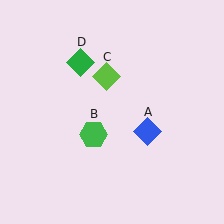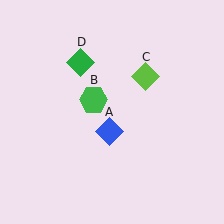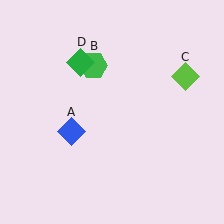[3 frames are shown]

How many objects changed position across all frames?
3 objects changed position: blue diamond (object A), green hexagon (object B), lime diamond (object C).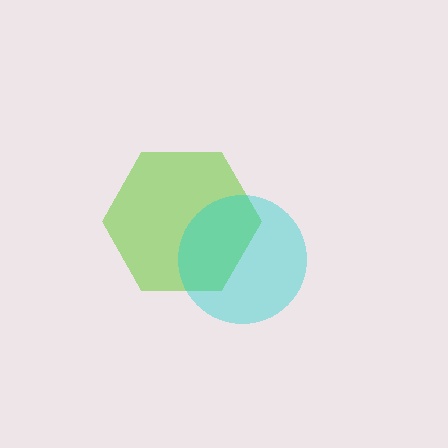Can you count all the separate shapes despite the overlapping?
Yes, there are 2 separate shapes.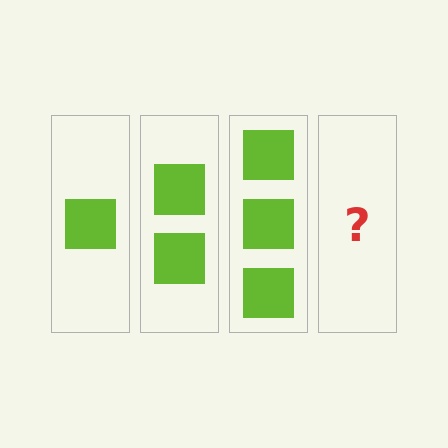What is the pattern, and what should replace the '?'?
The pattern is that each step adds one more square. The '?' should be 4 squares.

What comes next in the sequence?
The next element should be 4 squares.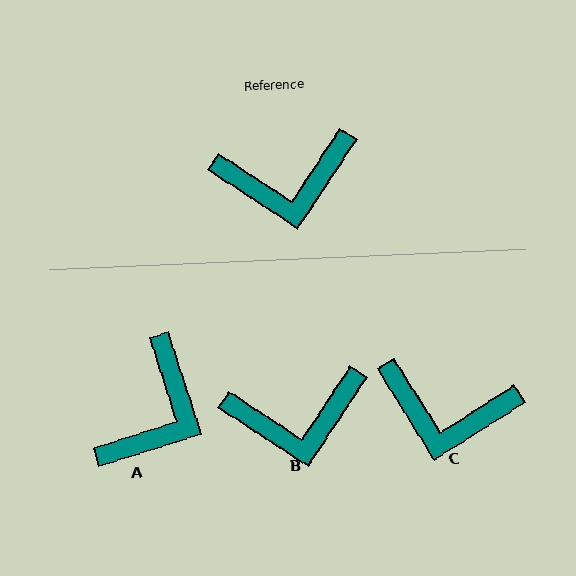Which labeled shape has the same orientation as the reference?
B.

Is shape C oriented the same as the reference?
No, it is off by about 24 degrees.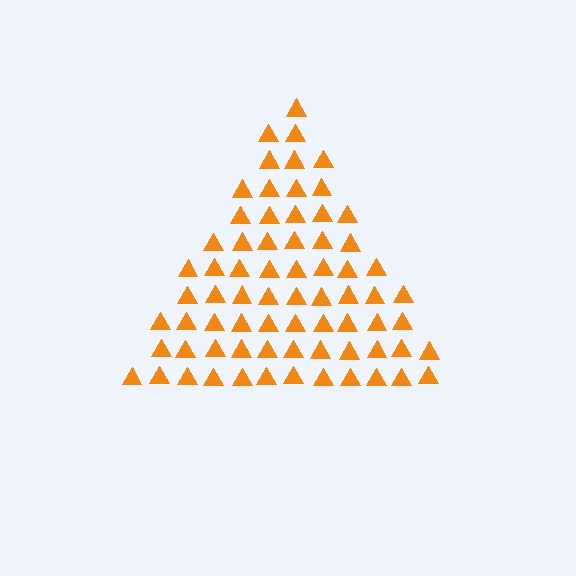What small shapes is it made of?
It is made of small triangles.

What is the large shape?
The large shape is a triangle.